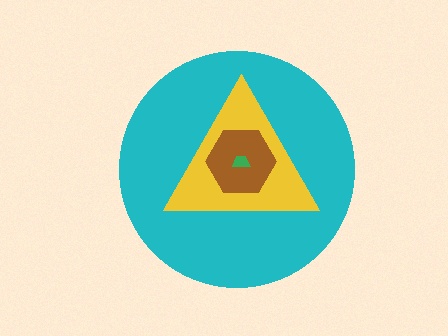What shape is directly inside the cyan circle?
The yellow triangle.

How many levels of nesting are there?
4.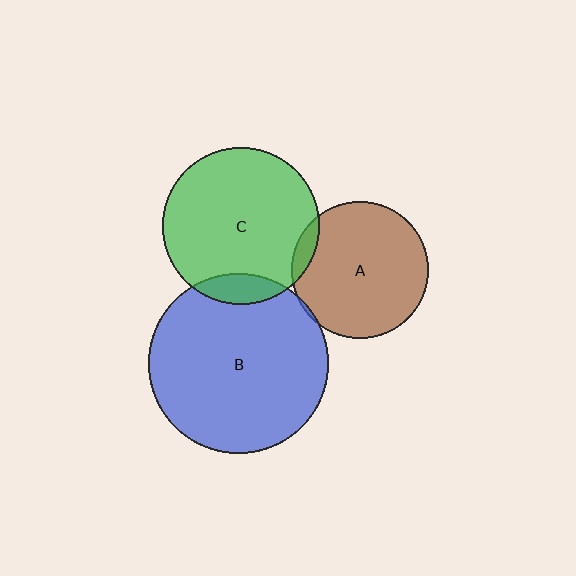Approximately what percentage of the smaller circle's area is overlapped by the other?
Approximately 5%.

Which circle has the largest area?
Circle B (blue).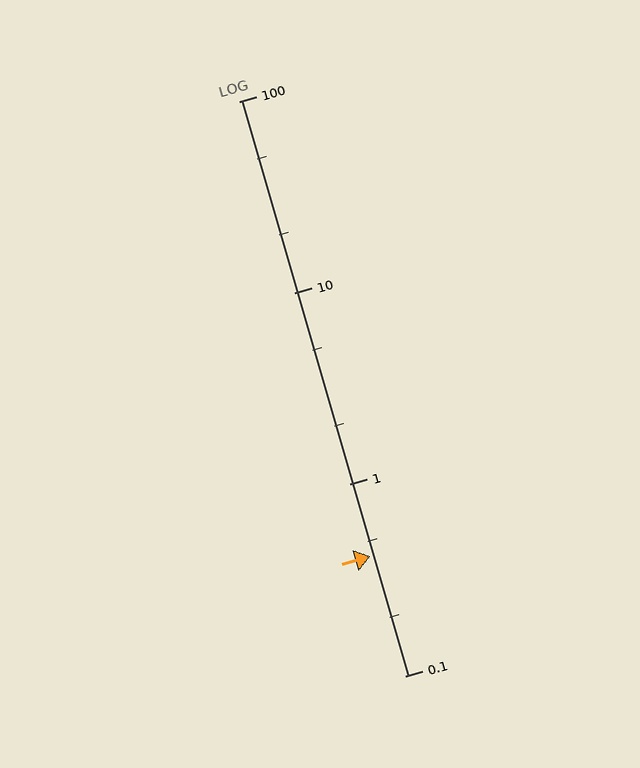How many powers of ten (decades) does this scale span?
The scale spans 3 decades, from 0.1 to 100.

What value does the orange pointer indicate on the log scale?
The pointer indicates approximately 0.42.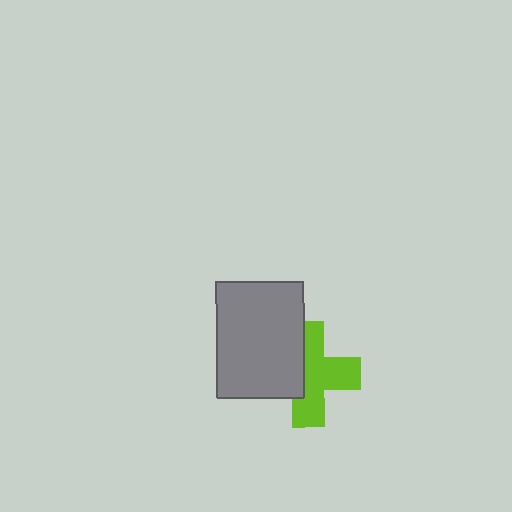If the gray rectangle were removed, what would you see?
You would see the complete lime cross.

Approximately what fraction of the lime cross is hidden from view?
Roughly 38% of the lime cross is hidden behind the gray rectangle.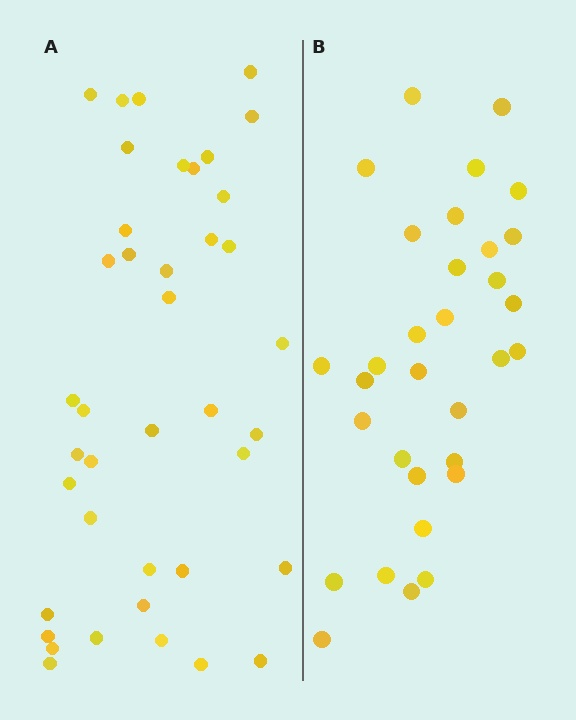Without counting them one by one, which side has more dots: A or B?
Region A (the left region) has more dots.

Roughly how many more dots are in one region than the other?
Region A has roughly 8 or so more dots than region B.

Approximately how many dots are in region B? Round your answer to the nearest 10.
About 30 dots. (The exact count is 32, which rounds to 30.)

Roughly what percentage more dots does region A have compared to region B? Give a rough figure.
About 25% more.